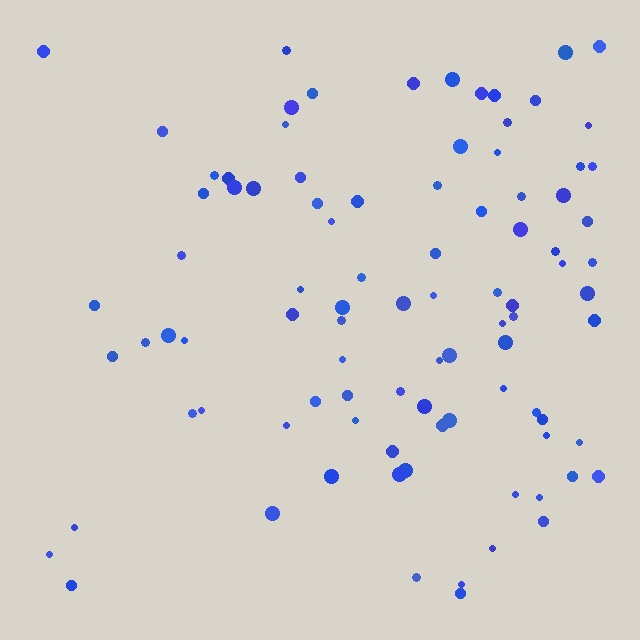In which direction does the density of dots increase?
From left to right, with the right side densest.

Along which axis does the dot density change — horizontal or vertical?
Horizontal.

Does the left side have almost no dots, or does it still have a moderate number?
Still a moderate number, just noticeably fewer than the right.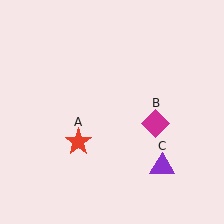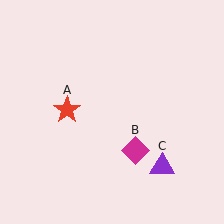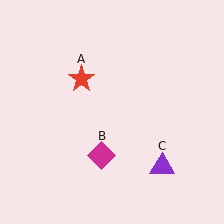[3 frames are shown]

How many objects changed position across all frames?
2 objects changed position: red star (object A), magenta diamond (object B).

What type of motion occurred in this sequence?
The red star (object A), magenta diamond (object B) rotated clockwise around the center of the scene.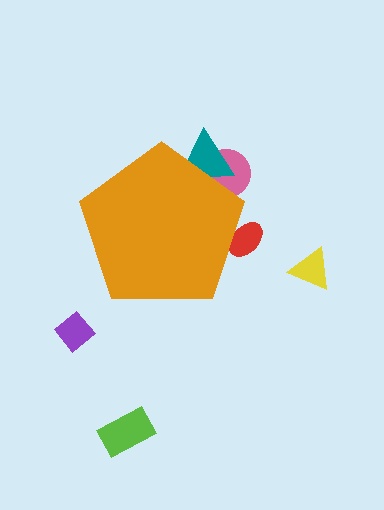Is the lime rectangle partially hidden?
No, the lime rectangle is fully visible.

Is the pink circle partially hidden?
Yes, the pink circle is partially hidden behind the orange pentagon.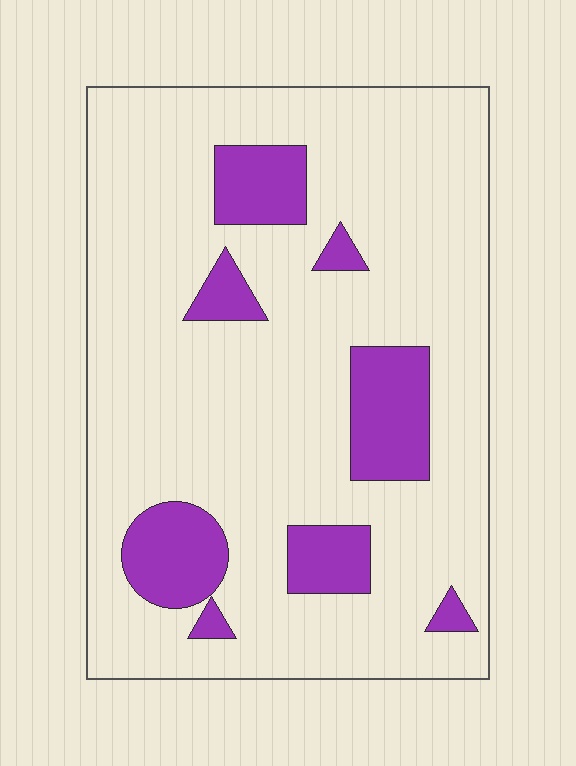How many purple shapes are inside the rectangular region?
8.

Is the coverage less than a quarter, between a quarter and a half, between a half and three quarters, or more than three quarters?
Less than a quarter.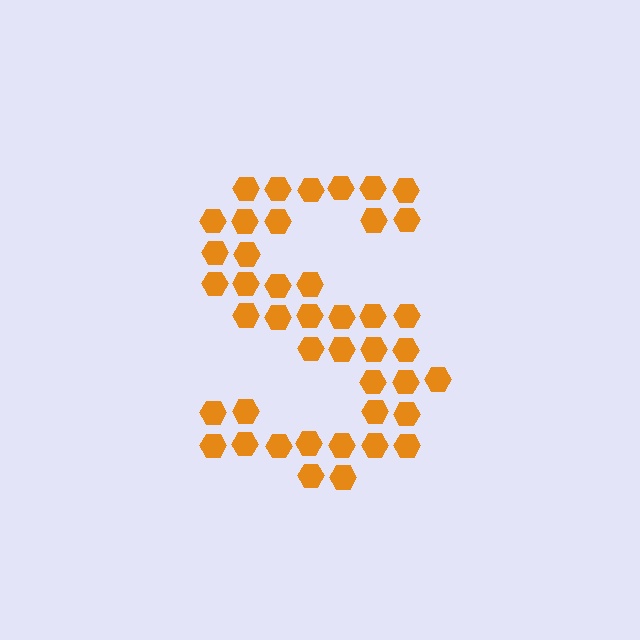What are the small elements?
The small elements are hexagons.